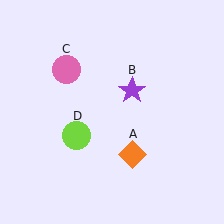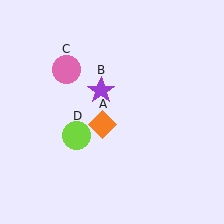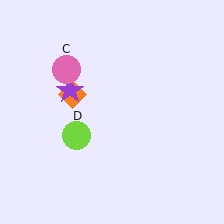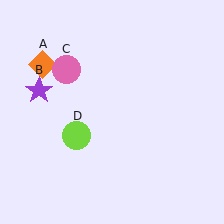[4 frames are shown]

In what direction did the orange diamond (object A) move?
The orange diamond (object A) moved up and to the left.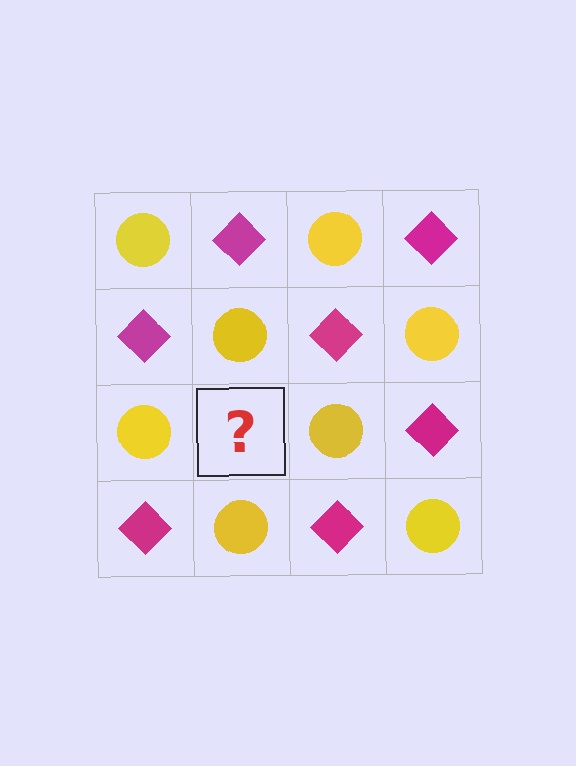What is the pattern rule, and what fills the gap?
The rule is that it alternates yellow circle and magenta diamond in a checkerboard pattern. The gap should be filled with a magenta diamond.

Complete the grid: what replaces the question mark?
The question mark should be replaced with a magenta diamond.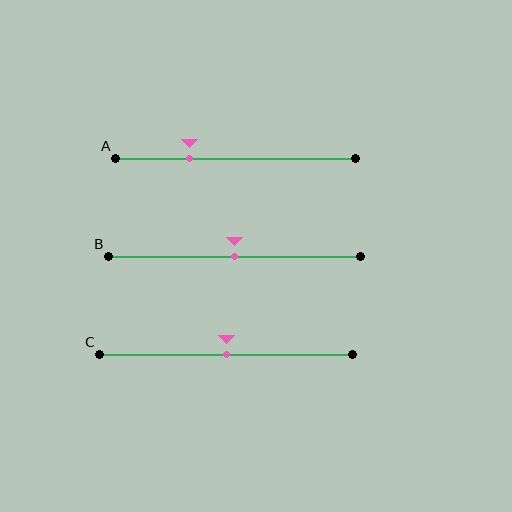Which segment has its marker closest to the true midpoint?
Segment B has its marker closest to the true midpoint.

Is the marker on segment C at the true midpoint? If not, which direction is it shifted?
Yes, the marker on segment C is at the true midpoint.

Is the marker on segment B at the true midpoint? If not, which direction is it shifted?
Yes, the marker on segment B is at the true midpoint.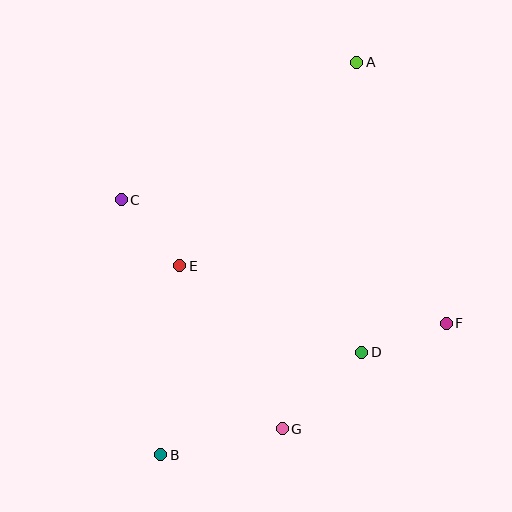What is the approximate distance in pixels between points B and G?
The distance between B and G is approximately 124 pixels.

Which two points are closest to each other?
Points C and E are closest to each other.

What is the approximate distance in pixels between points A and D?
The distance between A and D is approximately 290 pixels.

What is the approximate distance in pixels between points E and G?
The distance between E and G is approximately 193 pixels.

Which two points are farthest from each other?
Points A and B are farthest from each other.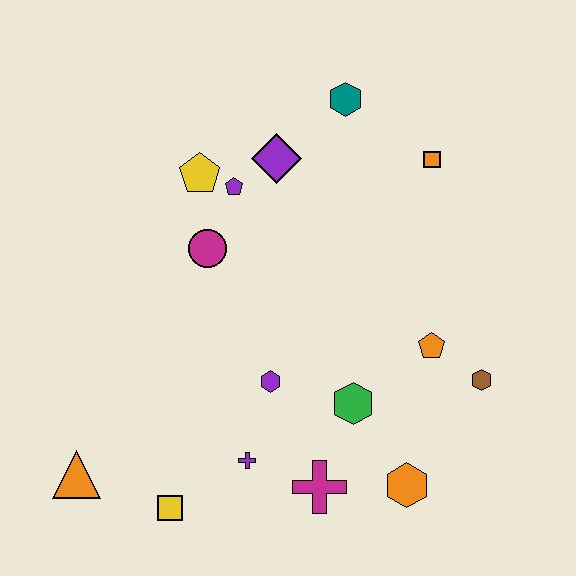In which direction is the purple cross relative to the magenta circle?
The purple cross is below the magenta circle.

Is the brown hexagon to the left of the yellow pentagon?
No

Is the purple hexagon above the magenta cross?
Yes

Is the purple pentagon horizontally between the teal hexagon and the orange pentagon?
No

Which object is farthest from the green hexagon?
The teal hexagon is farthest from the green hexagon.